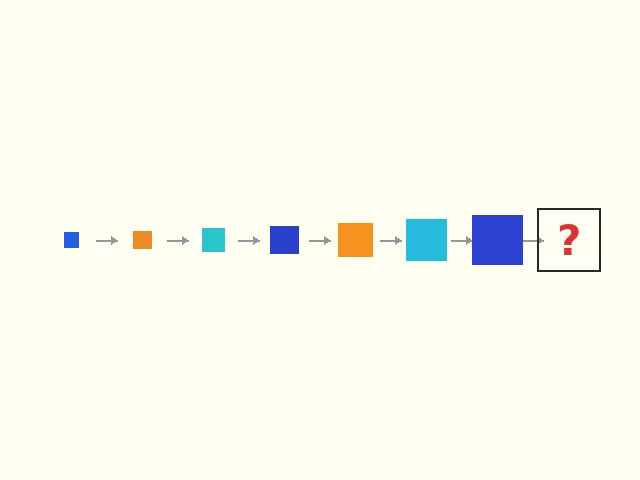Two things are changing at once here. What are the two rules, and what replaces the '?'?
The two rules are that the square grows larger each step and the color cycles through blue, orange, and cyan. The '?' should be an orange square, larger than the previous one.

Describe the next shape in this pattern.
It should be an orange square, larger than the previous one.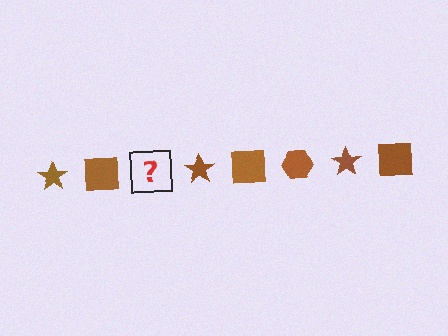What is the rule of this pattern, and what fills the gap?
The rule is that the pattern cycles through star, square, hexagon shapes in brown. The gap should be filled with a brown hexagon.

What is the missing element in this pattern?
The missing element is a brown hexagon.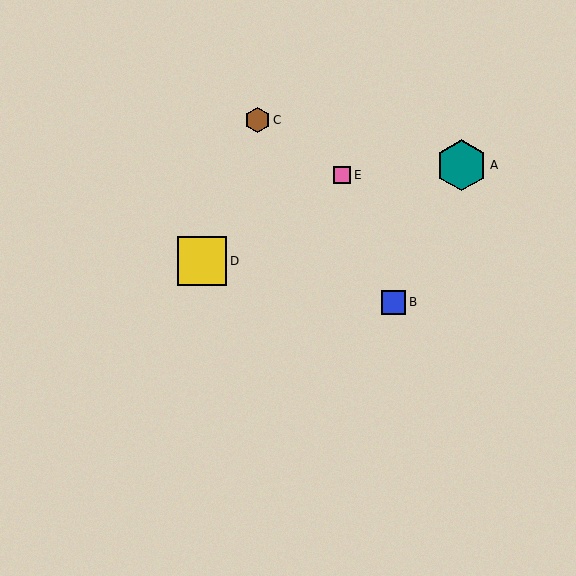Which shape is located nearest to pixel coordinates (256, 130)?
The brown hexagon (labeled C) at (258, 120) is nearest to that location.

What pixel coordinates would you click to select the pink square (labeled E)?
Click at (342, 175) to select the pink square E.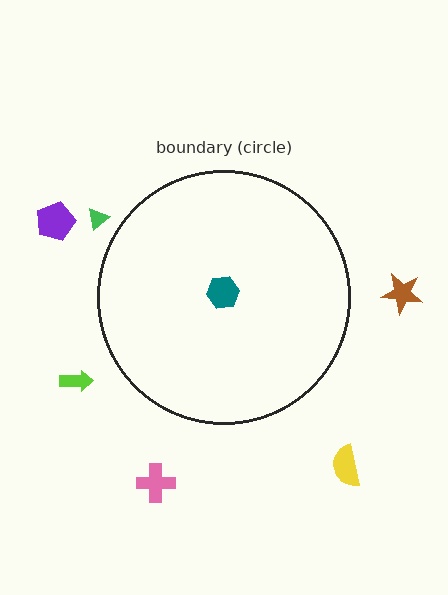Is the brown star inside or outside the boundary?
Outside.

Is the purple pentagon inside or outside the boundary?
Outside.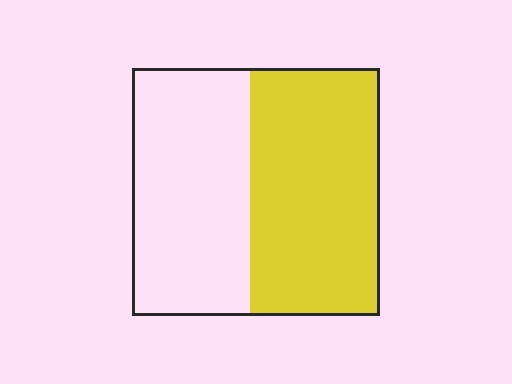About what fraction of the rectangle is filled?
About one half (1/2).